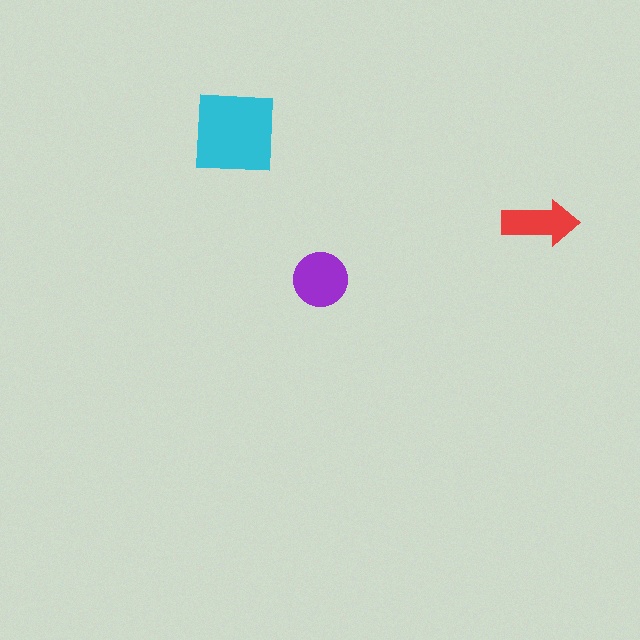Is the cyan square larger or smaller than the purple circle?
Larger.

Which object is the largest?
The cyan square.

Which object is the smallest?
The red arrow.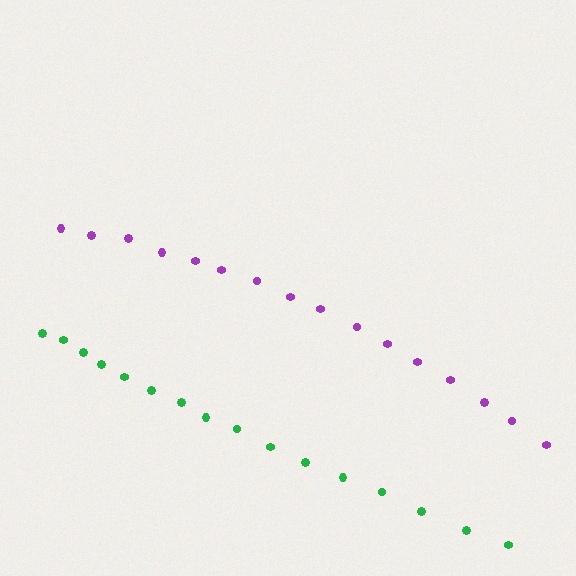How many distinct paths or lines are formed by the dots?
There are 2 distinct paths.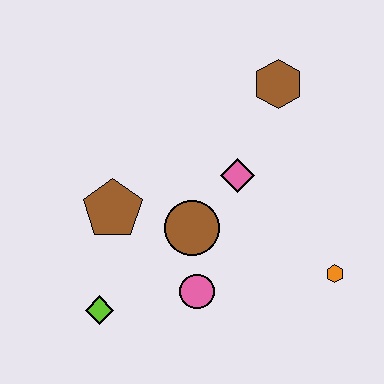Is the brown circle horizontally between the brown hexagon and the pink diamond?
No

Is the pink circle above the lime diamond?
Yes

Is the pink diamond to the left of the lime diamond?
No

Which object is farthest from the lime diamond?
The brown hexagon is farthest from the lime diamond.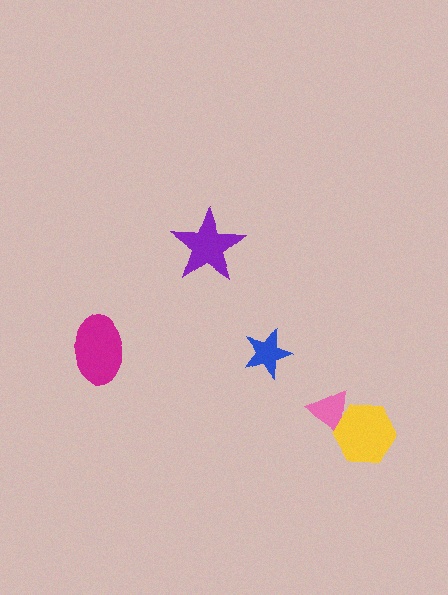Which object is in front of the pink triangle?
The yellow hexagon is in front of the pink triangle.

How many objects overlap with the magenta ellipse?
0 objects overlap with the magenta ellipse.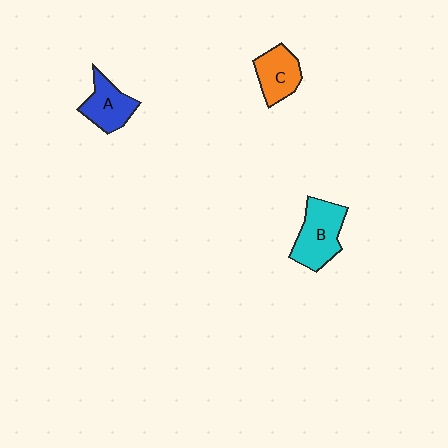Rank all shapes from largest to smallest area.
From largest to smallest: B (cyan), A (blue), C (orange).